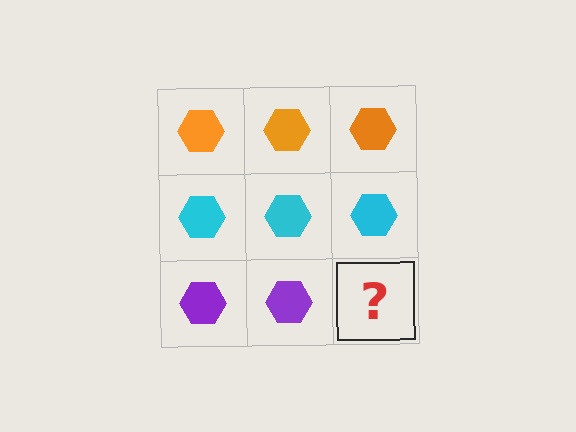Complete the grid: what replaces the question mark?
The question mark should be replaced with a purple hexagon.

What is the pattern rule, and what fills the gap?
The rule is that each row has a consistent color. The gap should be filled with a purple hexagon.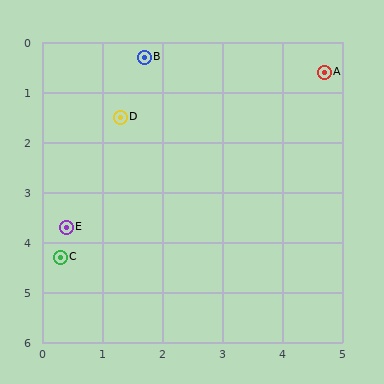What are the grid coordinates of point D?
Point D is at approximately (1.3, 1.5).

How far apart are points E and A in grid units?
Points E and A are about 5.3 grid units apart.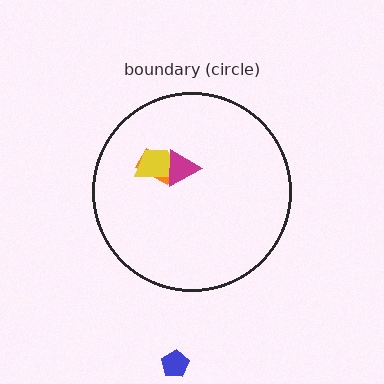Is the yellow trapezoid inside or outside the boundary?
Inside.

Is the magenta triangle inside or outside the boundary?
Inside.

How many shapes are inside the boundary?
3 inside, 1 outside.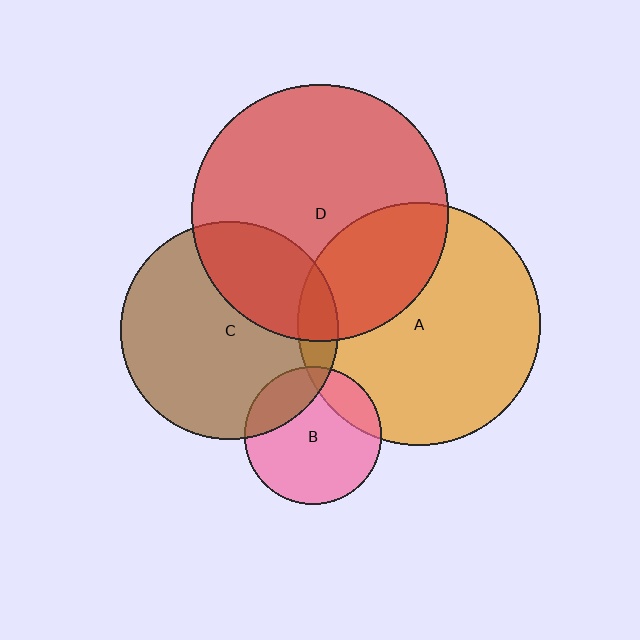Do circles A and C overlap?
Yes.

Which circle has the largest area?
Circle D (red).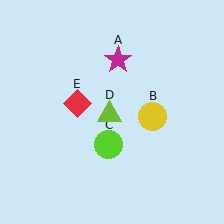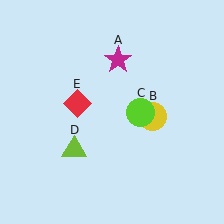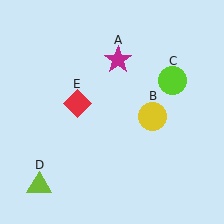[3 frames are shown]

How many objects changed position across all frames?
2 objects changed position: lime circle (object C), lime triangle (object D).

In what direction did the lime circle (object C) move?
The lime circle (object C) moved up and to the right.